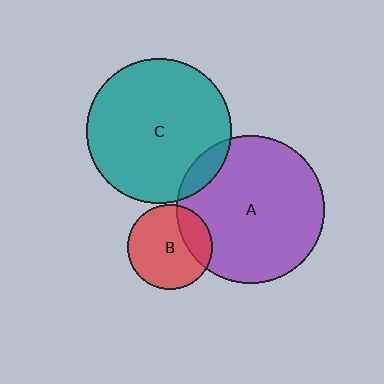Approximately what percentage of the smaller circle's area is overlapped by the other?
Approximately 10%.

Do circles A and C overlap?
Yes.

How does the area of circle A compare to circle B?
Approximately 3.0 times.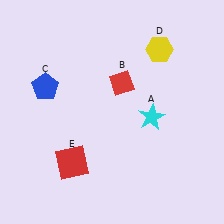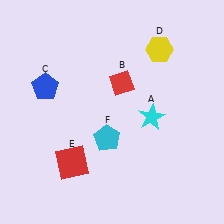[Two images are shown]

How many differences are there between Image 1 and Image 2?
There is 1 difference between the two images.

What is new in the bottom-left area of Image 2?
A cyan pentagon (F) was added in the bottom-left area of Image 2.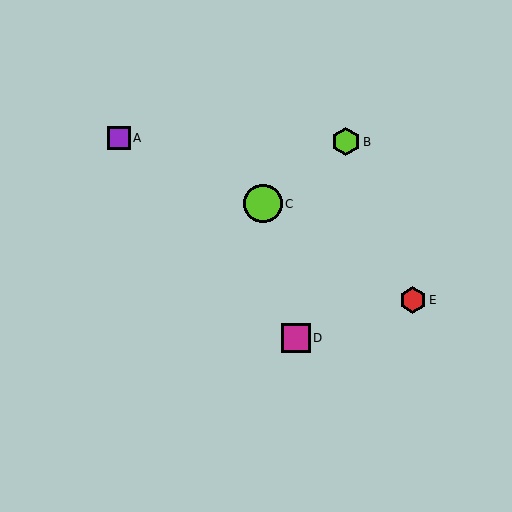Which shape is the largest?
The lime circle (labeled C) is the largest.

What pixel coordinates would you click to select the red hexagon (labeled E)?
Click at (413, 300) to select the red hexagon E.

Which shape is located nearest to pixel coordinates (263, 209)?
The lime circle (labeled C) at (263, 204) is nearest to that location.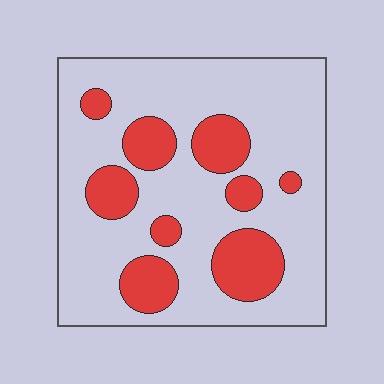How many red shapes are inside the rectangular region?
9.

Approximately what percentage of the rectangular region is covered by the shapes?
Approximately 25%.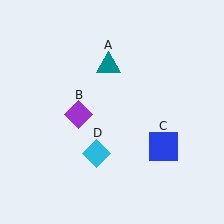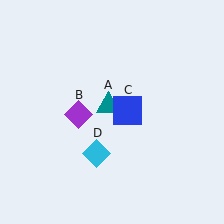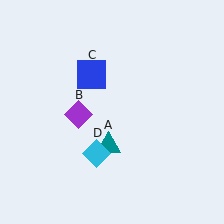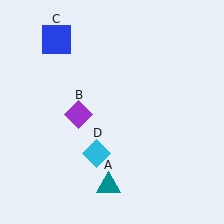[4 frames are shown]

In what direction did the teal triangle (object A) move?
The teal triangle (object A) moved down.